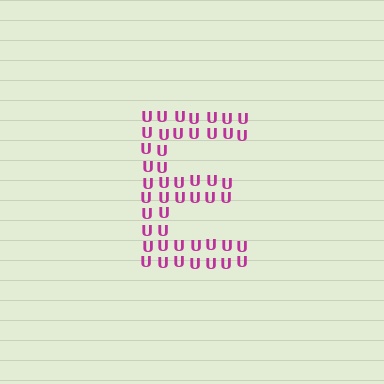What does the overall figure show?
The overall figure shows the letter E.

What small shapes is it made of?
It is made of small letter U's.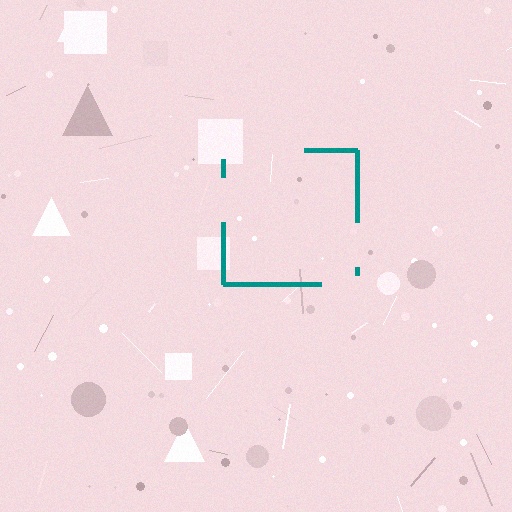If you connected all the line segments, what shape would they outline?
They would outline a square.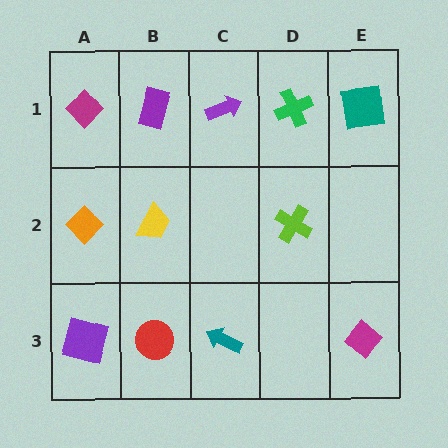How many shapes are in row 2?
3 shapes.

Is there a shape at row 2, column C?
No, that cell is empty.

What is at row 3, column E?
A magenta diamond.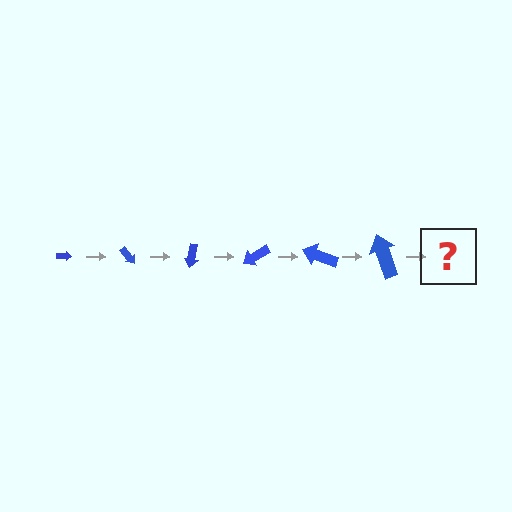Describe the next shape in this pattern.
It should be an arrow, larger than the previous one and rotated 300 degrees from the start.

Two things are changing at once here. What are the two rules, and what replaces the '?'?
The two rules are that the arrow grows larger each step and it rotates 50 degrees each step. The '?' should be an arrow, larger than the previous one and rotated 300 degrees from the start.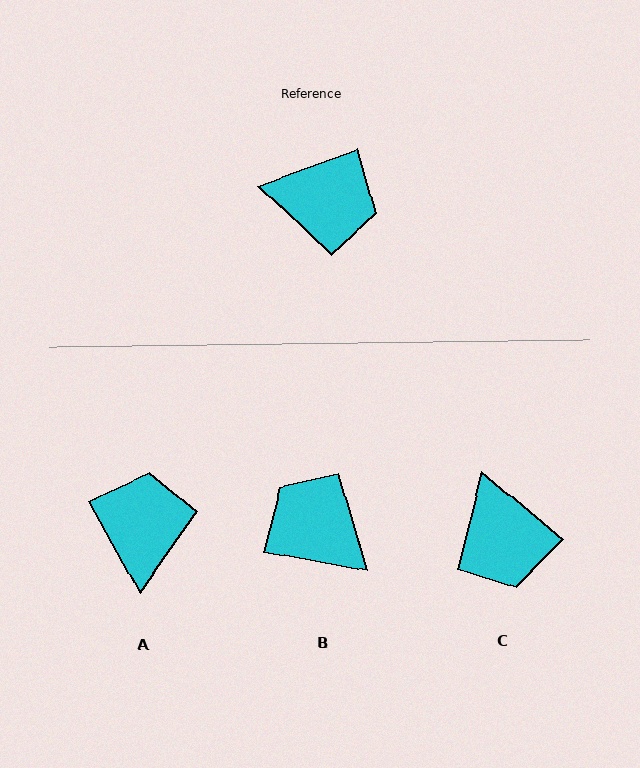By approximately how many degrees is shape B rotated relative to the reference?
Approximately 150 degrees counter-clockwise.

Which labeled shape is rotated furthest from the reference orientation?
B, about 150 degrees away.